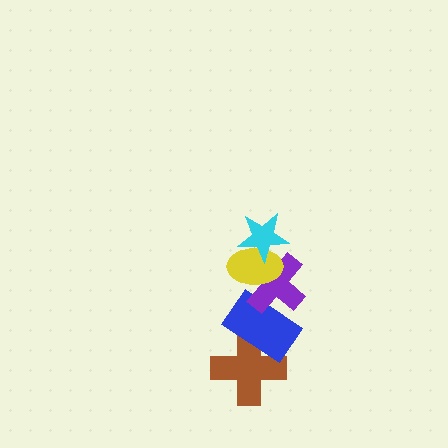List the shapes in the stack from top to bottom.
From top to bottom: the cyan star, the yellow ellipse, the purple cross, the blue rectangle, the brown cross.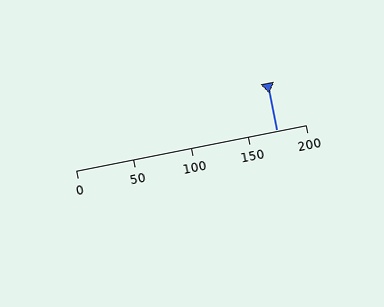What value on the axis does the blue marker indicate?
The marker indicates approximately 175.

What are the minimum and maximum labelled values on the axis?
The axis runs from 0 to 200.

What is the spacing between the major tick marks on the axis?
The major ticks are spaced 50 apart.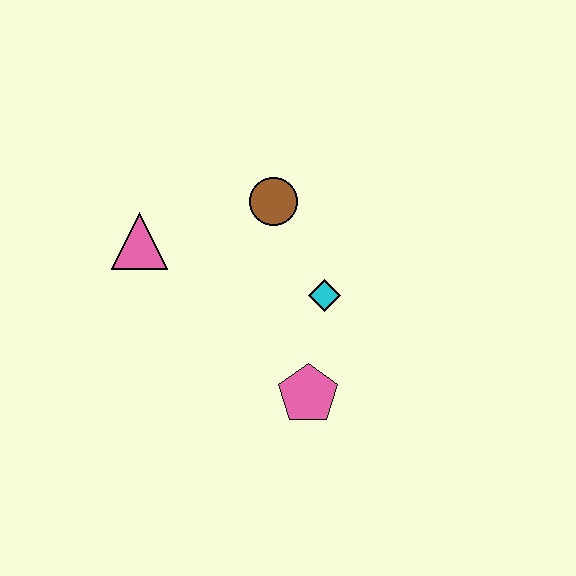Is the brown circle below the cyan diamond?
No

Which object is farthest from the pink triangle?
The pink pentagon is farthest from the pink triangle.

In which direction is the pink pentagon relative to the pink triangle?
The pink pentagon is to the right of the pink triangle.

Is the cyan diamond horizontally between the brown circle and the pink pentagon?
No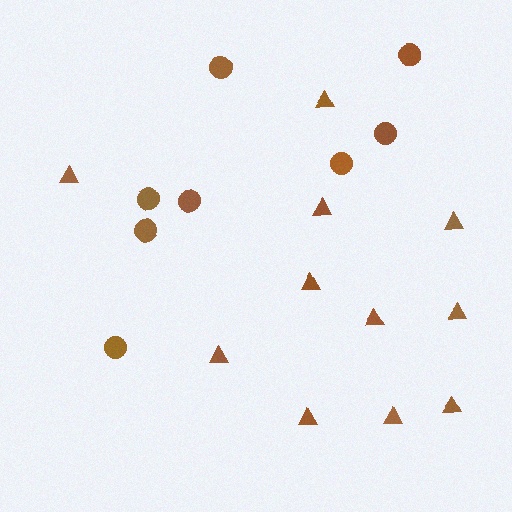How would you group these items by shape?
There are 2 groups: one group of triangles (11) and one group of circles (8).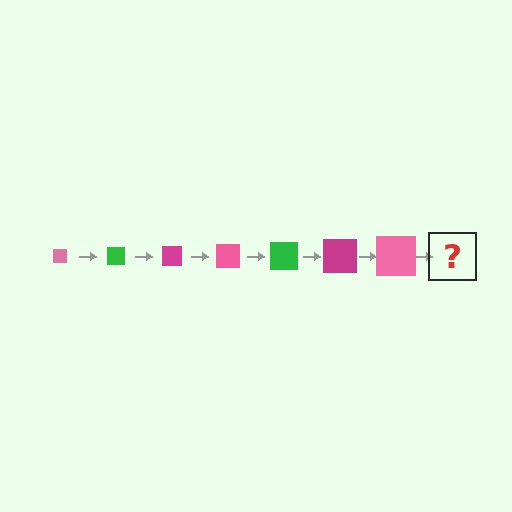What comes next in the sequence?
The next element should be a green square, larger than the previous one.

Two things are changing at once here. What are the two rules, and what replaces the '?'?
The two rules are that the square grows larger each step and the color cycles through pink, green, and magenta. The '?' should be a green square, larger than the previous one.